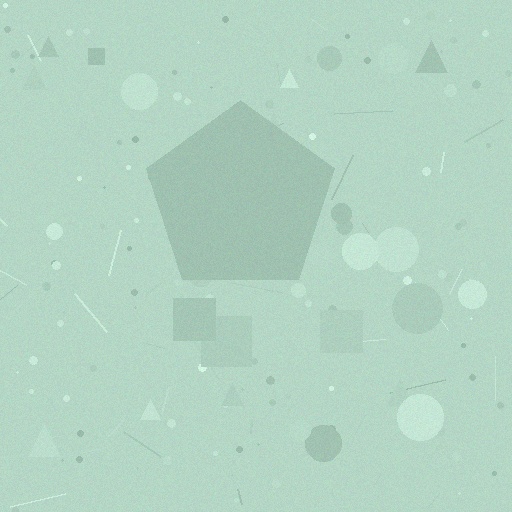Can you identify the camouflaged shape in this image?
The camouflaged shape is a pentagon.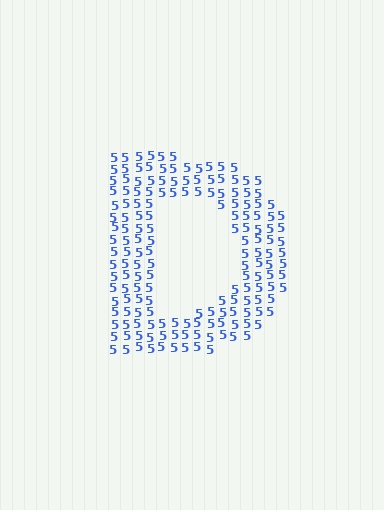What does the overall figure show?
The overall figure shows the letter D.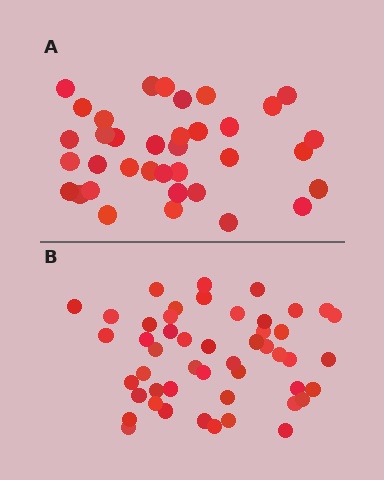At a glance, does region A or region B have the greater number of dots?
Region B (the bottom region) has more dots.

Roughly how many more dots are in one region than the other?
Region B has approximately 15 more dots than region A.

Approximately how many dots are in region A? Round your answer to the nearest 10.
About 40 dots. (The exact count is 36, which rounds to 40.)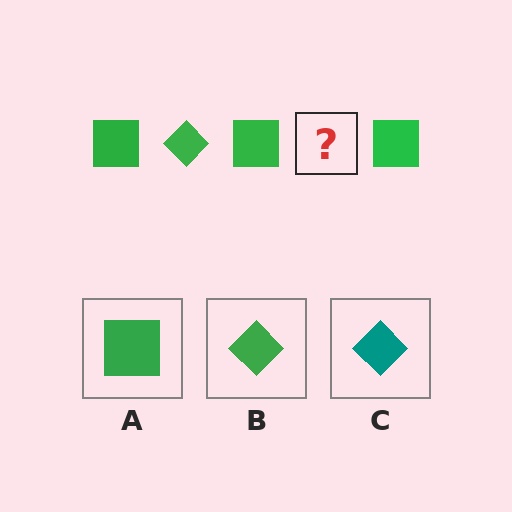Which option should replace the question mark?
Option B.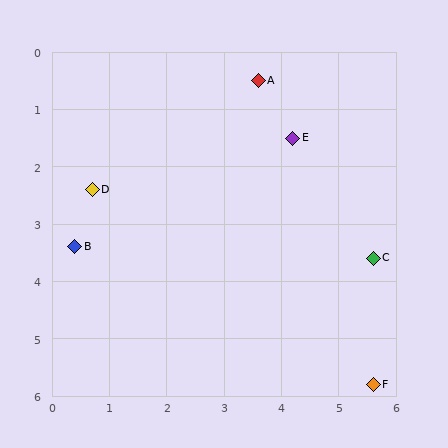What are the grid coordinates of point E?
Point E is at approximately (4.2, 1.5).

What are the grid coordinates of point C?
Point C is at approximately (5.6, 3.6).